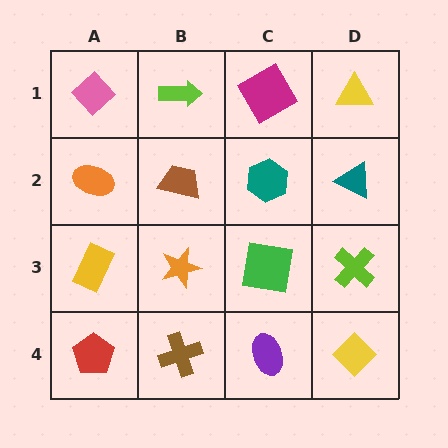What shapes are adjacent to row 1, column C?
A teal hexagon (row 2, column C), a lime arrow (row 1, column B), a yellow triangle (row 1, column D).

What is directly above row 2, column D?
A yellow triangle.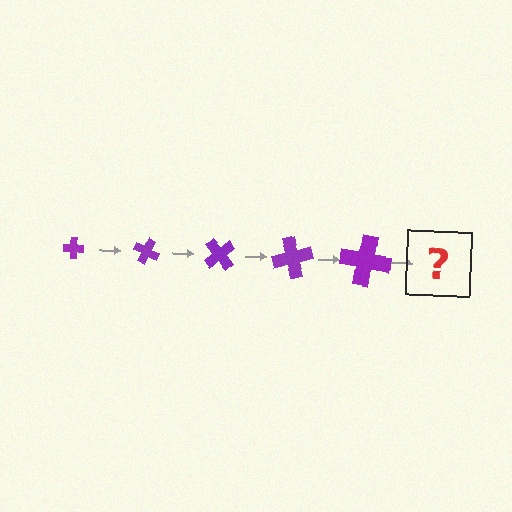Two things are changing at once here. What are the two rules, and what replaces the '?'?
The two rules are that the cross grows larger each step and it rotates 25 degrees each step. The '?' should be a cross, larger than the previous one and rotated 125 degrees from the start.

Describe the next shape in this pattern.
It should be a cross, larger than the previous one and rotated 125 degrees from the start.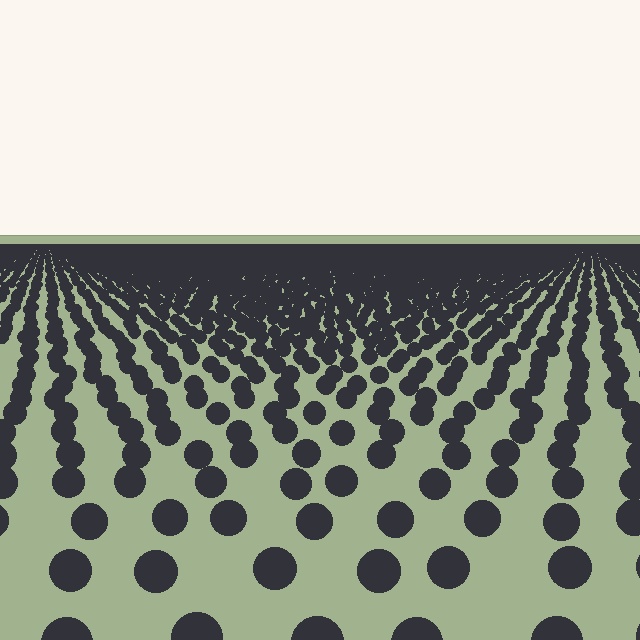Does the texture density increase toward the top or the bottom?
Density increases toward the top.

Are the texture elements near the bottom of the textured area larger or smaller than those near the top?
Larger. Near the bottom, elements are closer to the viewer and appear at a bigger on-screen size.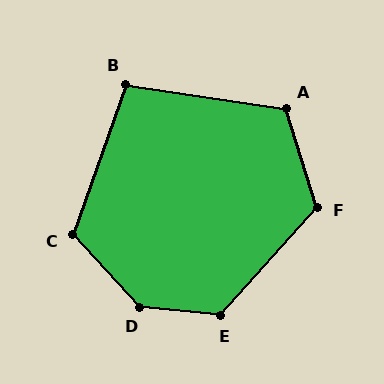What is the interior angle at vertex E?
Approximately 126 degrees (obtuse).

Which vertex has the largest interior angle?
D, at approximately 138 degrees.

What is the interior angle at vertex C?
Approximately 118 degrees (obtuse).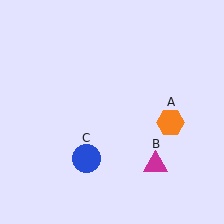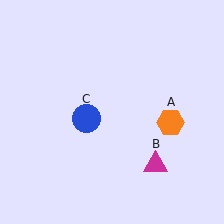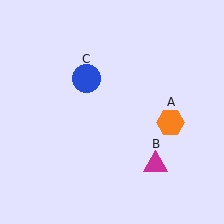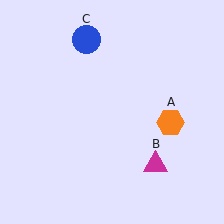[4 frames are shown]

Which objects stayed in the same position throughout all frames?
Orange hexagon (object A) and magenta triangle (object B) remained stationary.